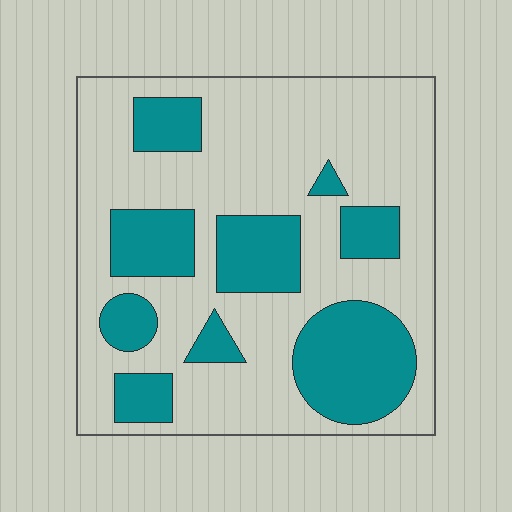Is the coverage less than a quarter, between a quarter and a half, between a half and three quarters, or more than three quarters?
Between a quarter and a half.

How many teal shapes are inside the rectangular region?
9.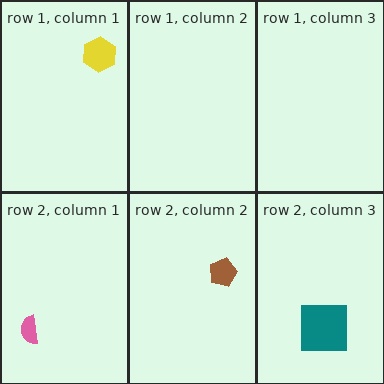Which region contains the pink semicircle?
The row 2, column 1 region.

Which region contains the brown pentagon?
The row 2, column 2 region.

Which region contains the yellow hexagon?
The row 1, column 1 region.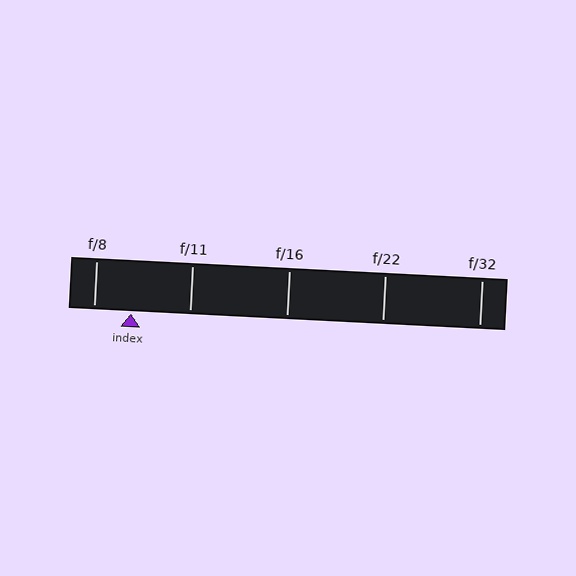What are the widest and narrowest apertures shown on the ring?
The widest aperture shown is f/8 and the narrowest is f/32.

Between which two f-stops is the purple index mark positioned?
The index mark is between f/8 and f/11.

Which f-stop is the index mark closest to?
The index mark is closest to f/8.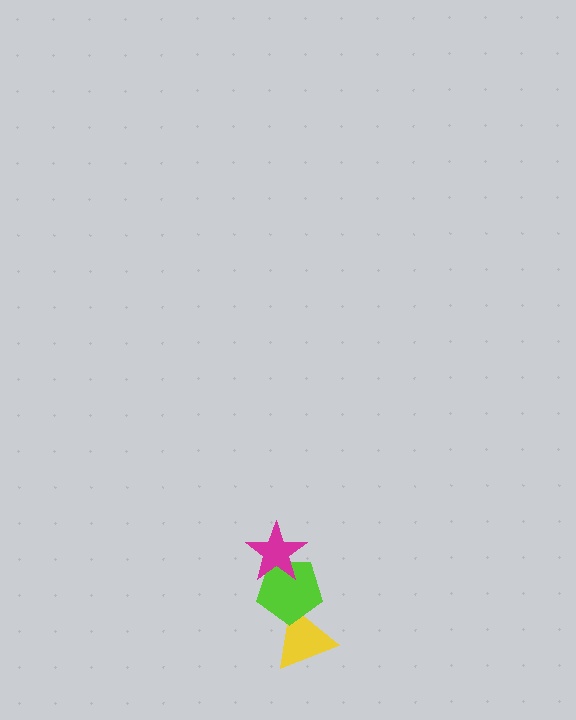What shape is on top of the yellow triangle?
The lime pentagon is on top of the yellow triangle.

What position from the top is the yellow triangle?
The yellow triangle is 3rd from the top.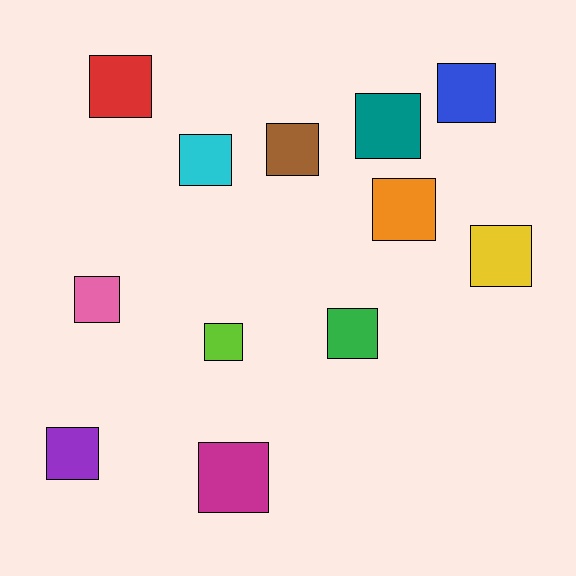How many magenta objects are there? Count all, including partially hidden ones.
There is 1 magenta object.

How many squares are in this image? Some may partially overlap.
There are 12 squares.